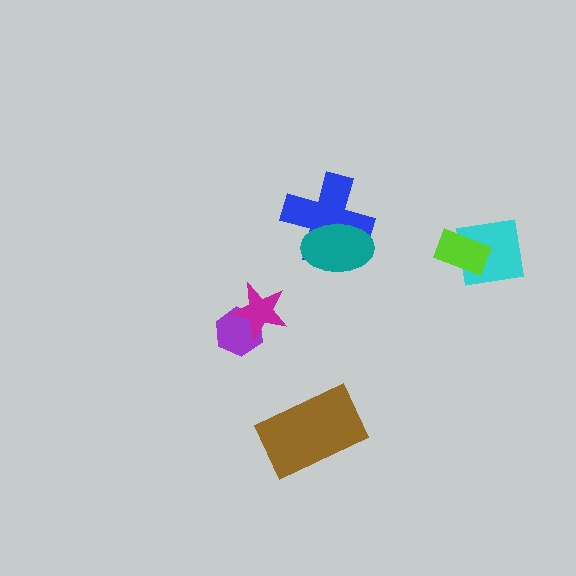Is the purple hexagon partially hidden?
Yes, it is partially covered by another shape.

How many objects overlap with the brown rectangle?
0 objects overlap with the brown rectangle.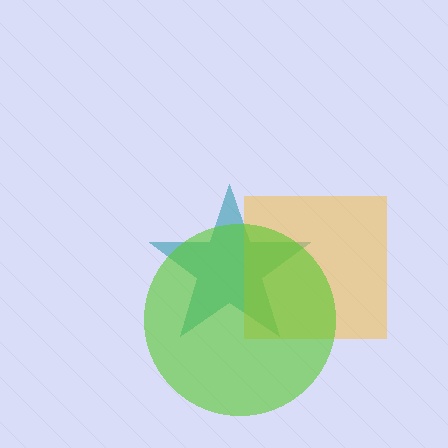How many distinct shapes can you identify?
There are 3 distinct shapes: a teal star, a yellow square, a lime circle.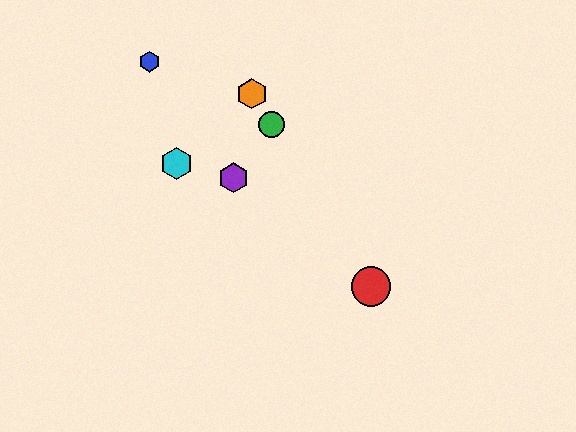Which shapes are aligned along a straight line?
The red circle, the green circle, the yellow circle, the orange hexagon are aligned along a straight line.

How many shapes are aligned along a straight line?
4 shapes (the red circle, the green circle, the yellow circle, the orange hexagon) are aligned along a straight line.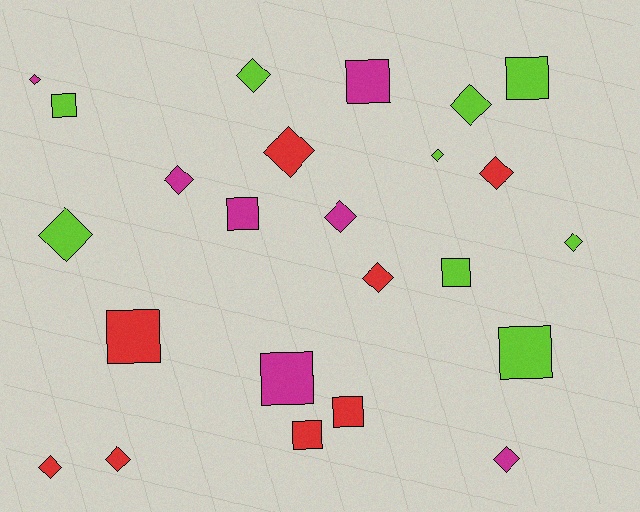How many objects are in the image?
There are 24 objects.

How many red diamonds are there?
There are 5 red diamonds.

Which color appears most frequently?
Lime, with 9 objects.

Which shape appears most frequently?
Diamond, with 14 objects.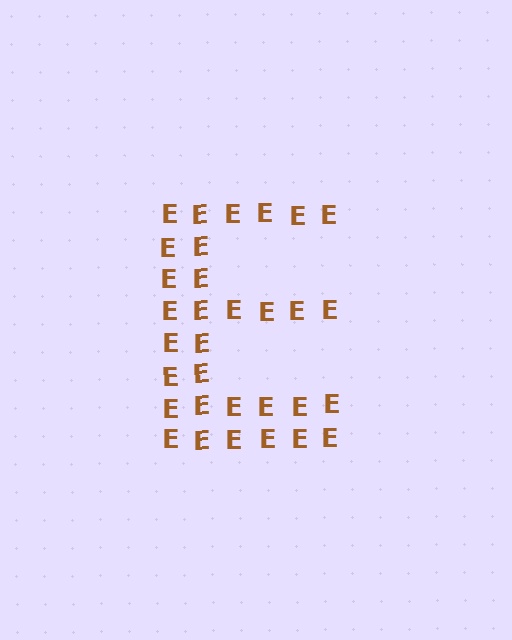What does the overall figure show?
The overall figure shows the letter E.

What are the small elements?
The small elements are letter E's.